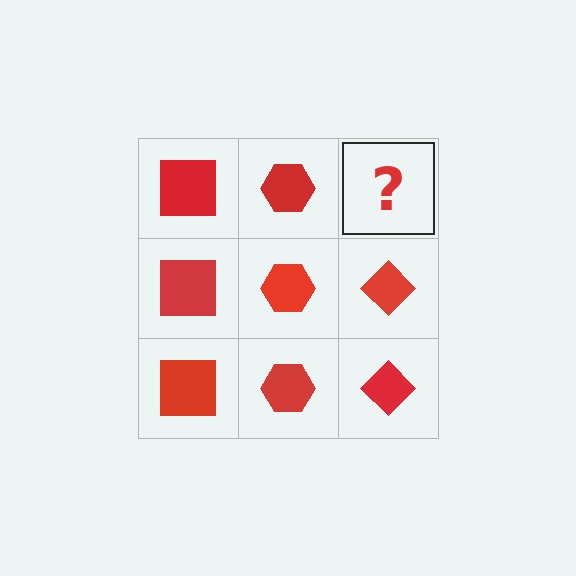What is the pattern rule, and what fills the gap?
The rule is that each column has a consistent shape. The gap should be filled with a red diamond.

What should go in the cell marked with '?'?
The missing cell should contain a red diamond.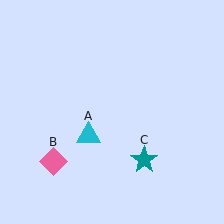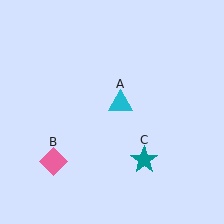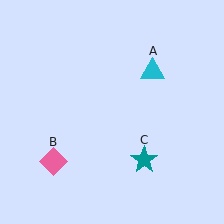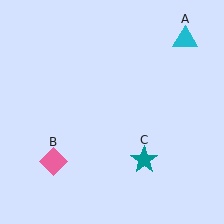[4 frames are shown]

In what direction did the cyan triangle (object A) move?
The cyan triangle (object A) moved up and to the right.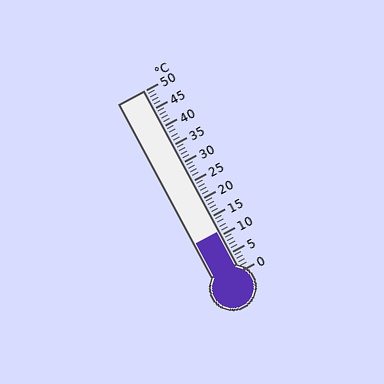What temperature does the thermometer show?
The thermometer shows approximately 11°C.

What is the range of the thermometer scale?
The thermometer scale ranges from 0°C to 50°C.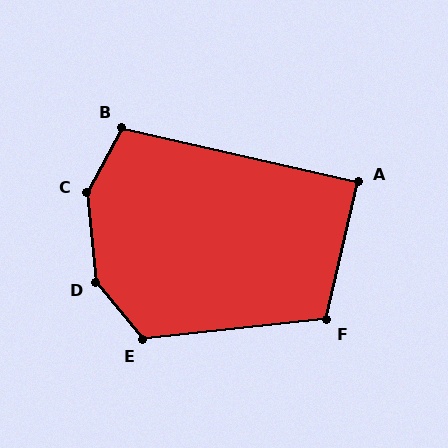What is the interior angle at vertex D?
Approximately 146 degrees (obtuse).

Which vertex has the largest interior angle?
C, at approximately 146 degrees.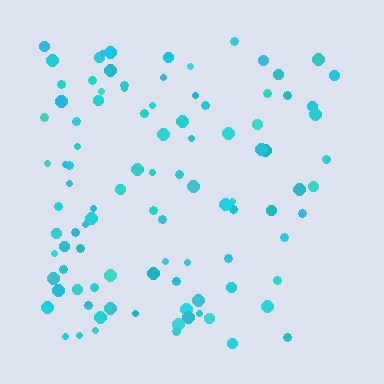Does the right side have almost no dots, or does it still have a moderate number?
Still a moderate number, just noticeably fewer than the left.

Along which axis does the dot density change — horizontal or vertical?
Horizontal.